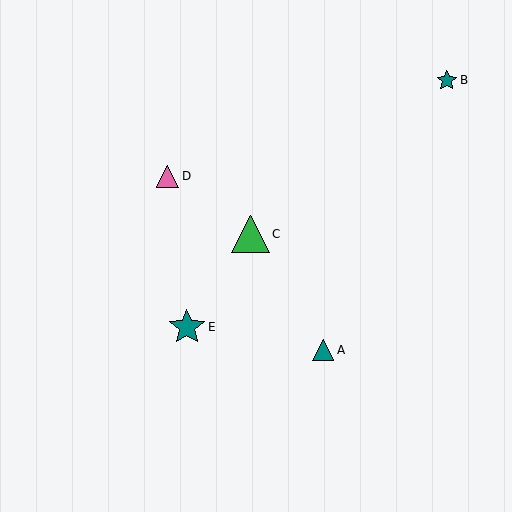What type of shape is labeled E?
Shape E is a teal star.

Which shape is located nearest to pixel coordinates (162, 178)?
The pink triangle (labeled D) at (168, 176) is nearest to that location.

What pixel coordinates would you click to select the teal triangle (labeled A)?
Click at (323, 350) to select the teal triangle A.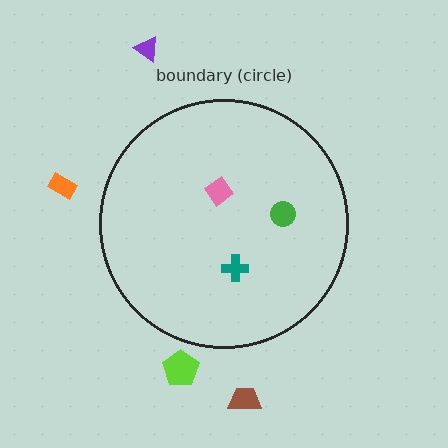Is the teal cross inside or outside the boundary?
Inside.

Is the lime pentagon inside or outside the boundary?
Outside.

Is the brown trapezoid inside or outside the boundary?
Outside.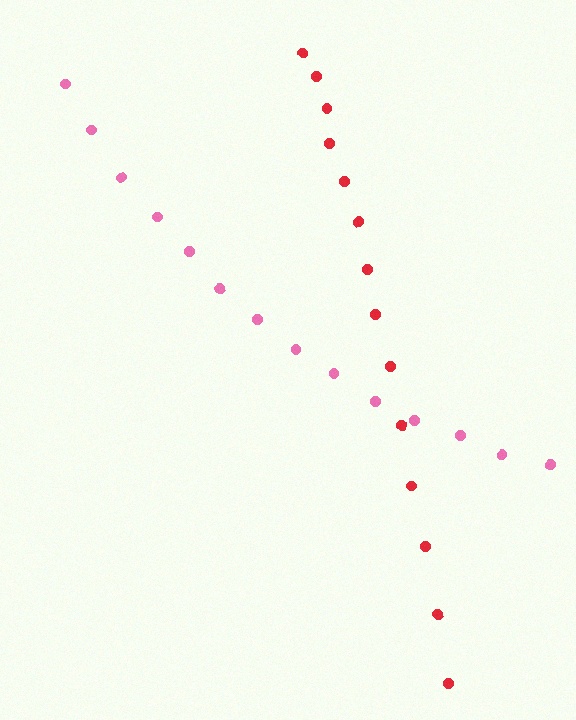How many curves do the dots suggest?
There are 2 distinct paths.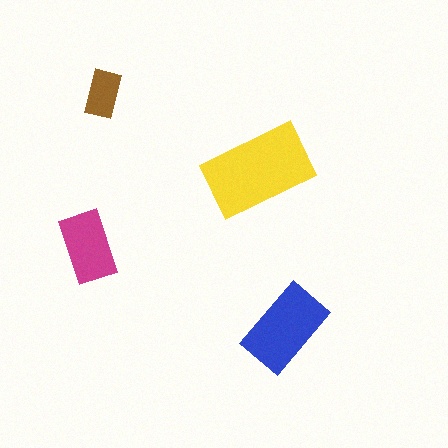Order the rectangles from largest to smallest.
the yellow one, the blue one, the magenta one, the brown one.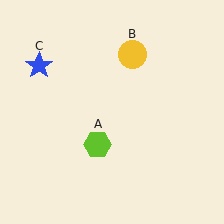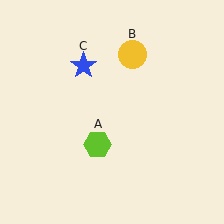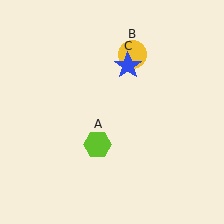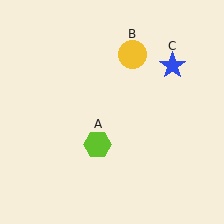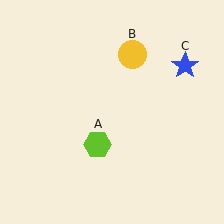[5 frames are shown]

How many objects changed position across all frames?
1 object changed position: blue star (object C).